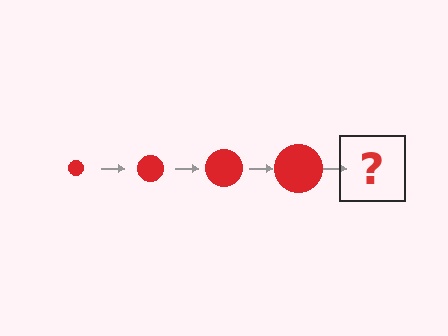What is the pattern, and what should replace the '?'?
The pattern is that the circle gets progressively larger each step. The '?' should be a red circle, larger than the previous one.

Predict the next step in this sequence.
The next step is a red circle, larger than the previous one.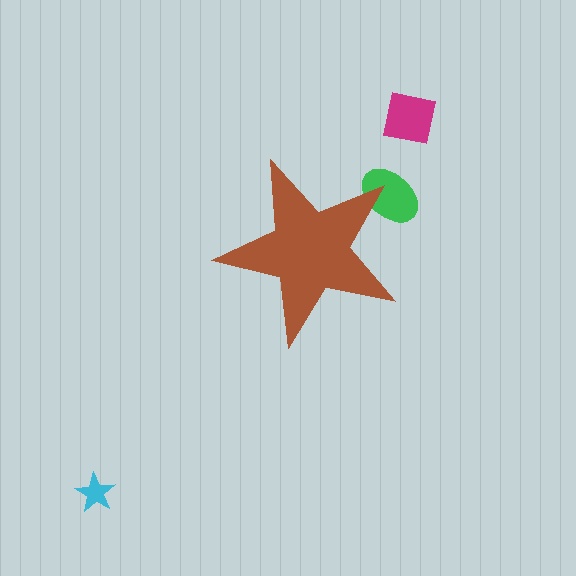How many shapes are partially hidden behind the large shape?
1 shape is partially hidden.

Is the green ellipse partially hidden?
Yes, the green ellipse is partially hidden behind the brown star.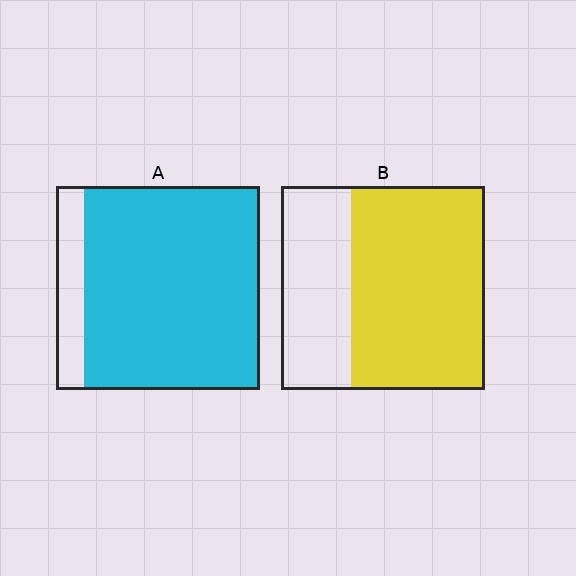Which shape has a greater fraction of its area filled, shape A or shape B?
Shape A.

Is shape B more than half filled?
Yes.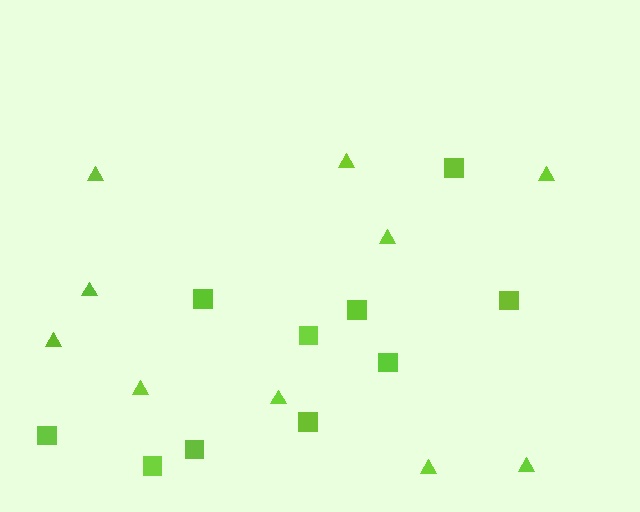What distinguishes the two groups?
There are 2 groups: one group of triangles (10) and one group of squares (10).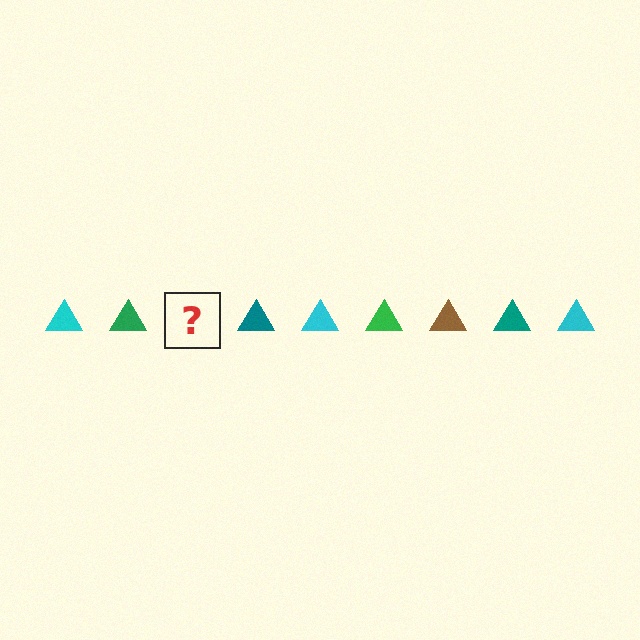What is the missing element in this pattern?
The missing element is a brown triangle.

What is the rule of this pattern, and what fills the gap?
The rule is that the pattern cycles through cyan, green, brown, teal triangles. The gap should be filled with a brown triangle.